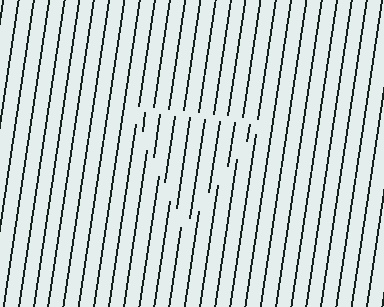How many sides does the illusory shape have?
3 sides — the line-ends trace a triangle.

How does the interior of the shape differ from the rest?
The interior of the shape contains the same grating, shifted by half a period — the contour is defined by the phase discontinuity where line-ends from the inner and outer gratings abut.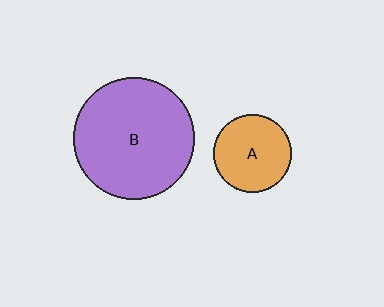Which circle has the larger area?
Circle B (purple).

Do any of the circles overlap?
No, none of the circles overlap.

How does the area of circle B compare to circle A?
Approximately 2.4 times.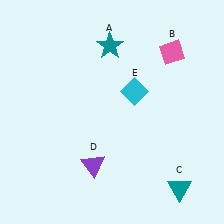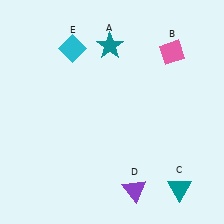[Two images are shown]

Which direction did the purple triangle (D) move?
The purple triangle (D) moved right.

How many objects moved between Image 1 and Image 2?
2 objects moved between the two images.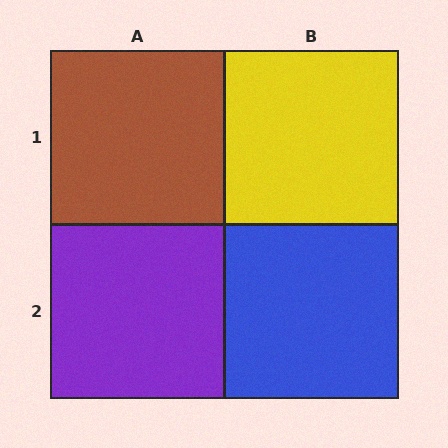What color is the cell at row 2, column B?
Blue.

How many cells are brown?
1 cell is brown.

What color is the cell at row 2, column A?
Purple.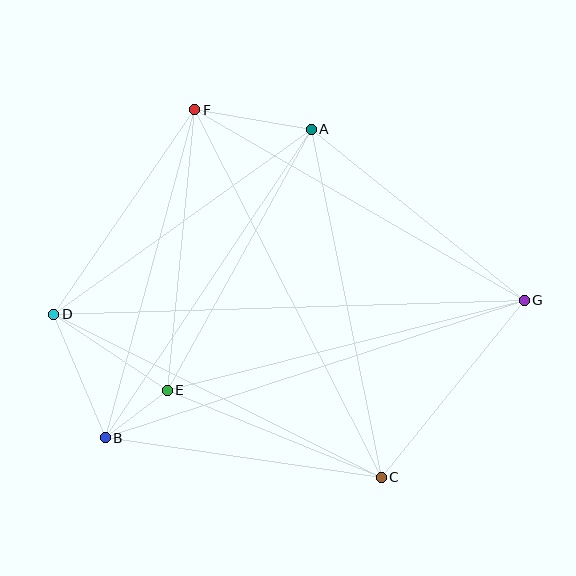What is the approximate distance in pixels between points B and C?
The distance between B and C is approximately 279 pixels.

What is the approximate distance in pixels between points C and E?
The distance between C and E is approximately 231 pixels.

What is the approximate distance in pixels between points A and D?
The distance between A and D is approximately 317 pixels.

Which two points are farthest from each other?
Points D and G are farthest from each other.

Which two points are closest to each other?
Points B and E are closest to each other.